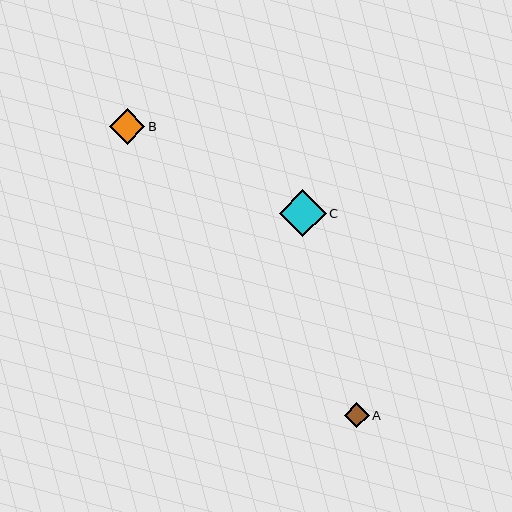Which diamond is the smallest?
Diamond A is the smallest with a size of approximately 25 pixels.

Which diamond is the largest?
Diamond C is the largest with a size of approximately 47 pixels.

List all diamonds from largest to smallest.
From largest to smallest: C, B, A.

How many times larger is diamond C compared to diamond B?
Diamond C is approximately 1.3 times the size of diamond B.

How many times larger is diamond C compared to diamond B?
Diamond C is approximately 1.3 times the size of diamond B.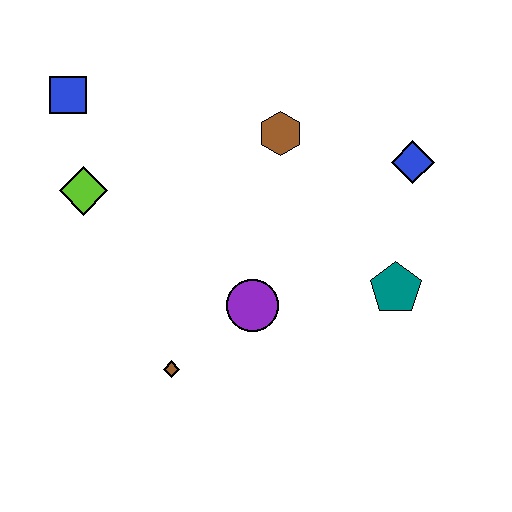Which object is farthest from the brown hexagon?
The brown diamond is farthest from the brown hexagon.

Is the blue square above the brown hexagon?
Yes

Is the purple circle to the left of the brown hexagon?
Yes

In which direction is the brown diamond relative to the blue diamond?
The brown diamond is to the left of the blue diamond.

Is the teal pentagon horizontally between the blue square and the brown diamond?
No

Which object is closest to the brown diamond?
The purple circle is closest to the brown diamond.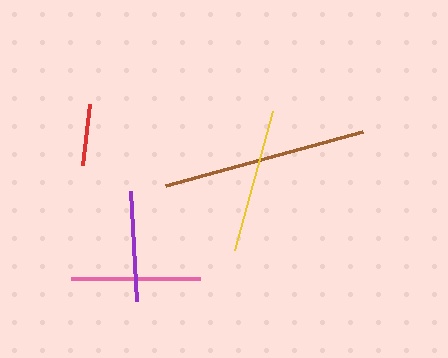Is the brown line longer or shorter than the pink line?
The brown line is longer than the pink line.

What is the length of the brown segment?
The brown segment is approximately 204 pixels long.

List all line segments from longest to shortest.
From longest to shortest: brown, yellow, pink, purple, red.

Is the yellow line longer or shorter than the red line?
The yellow line is longer than the red line.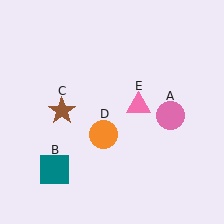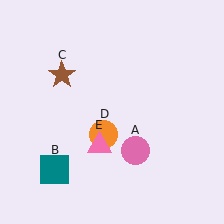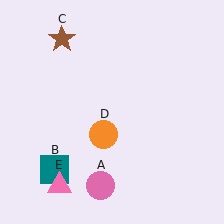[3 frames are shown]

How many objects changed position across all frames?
3 objects changed position: pink circle (object A), brown star (object C), pink triangle (object E).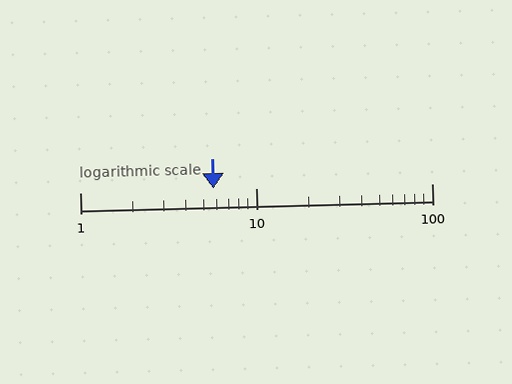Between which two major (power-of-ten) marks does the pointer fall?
The pointer is between 1 and 10.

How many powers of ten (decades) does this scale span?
The scale spans 2 decades, from 1 to 100.